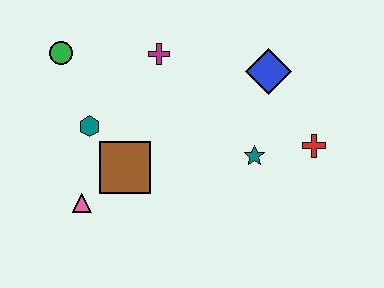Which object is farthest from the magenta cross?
The red cross is farthest from the magenta cross.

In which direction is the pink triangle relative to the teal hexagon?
The pink triangle is below the teal hexagon.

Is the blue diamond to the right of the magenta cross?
Yes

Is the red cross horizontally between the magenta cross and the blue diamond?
No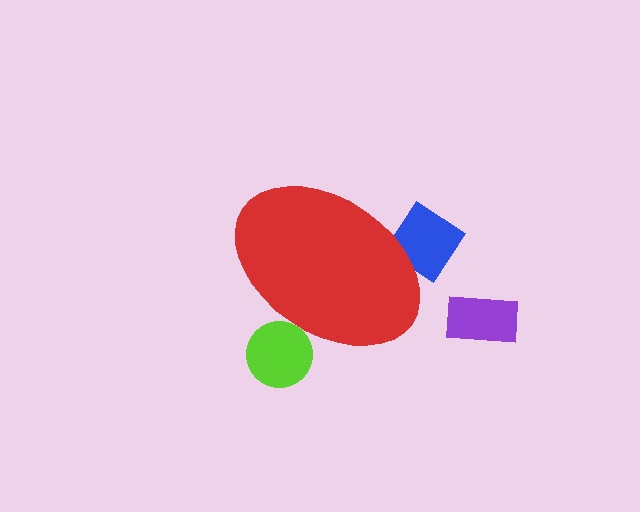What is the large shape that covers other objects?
A red ellipse.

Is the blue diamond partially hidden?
Yes, the blue diamond is partially hidden behind the red ellipse.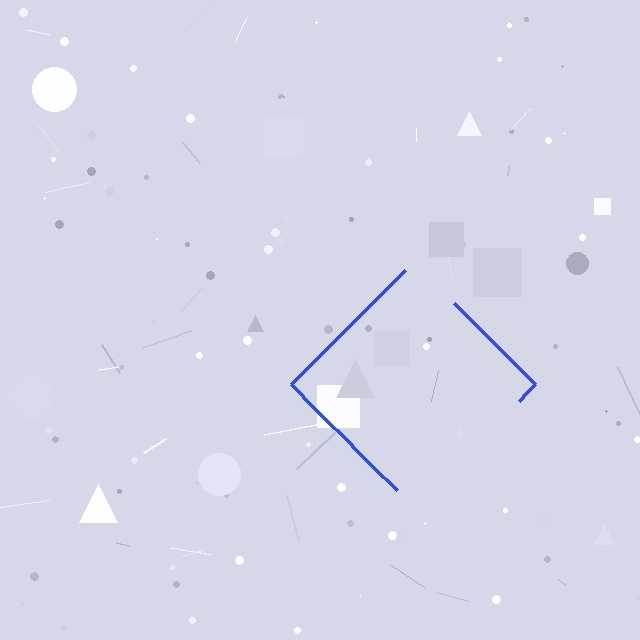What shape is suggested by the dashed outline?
The dashed outline suggests a diamond.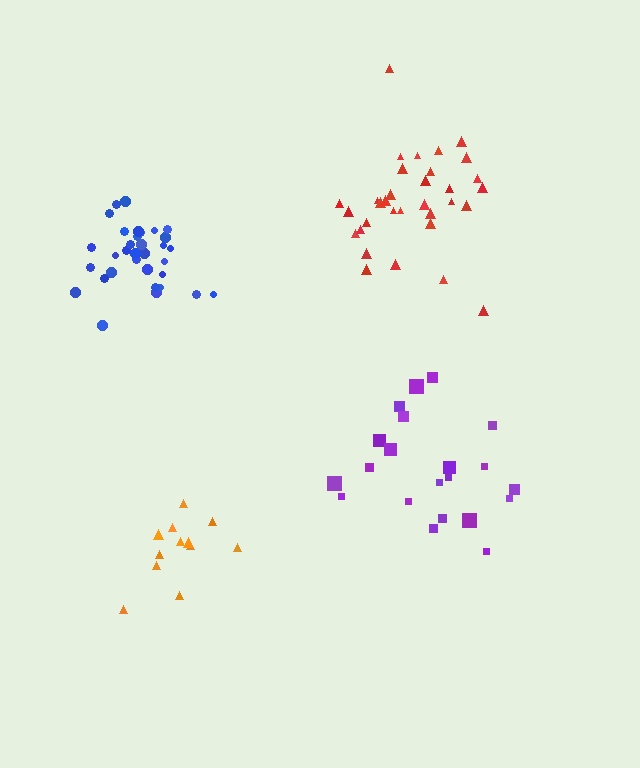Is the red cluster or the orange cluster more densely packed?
Red.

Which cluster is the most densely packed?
Blue.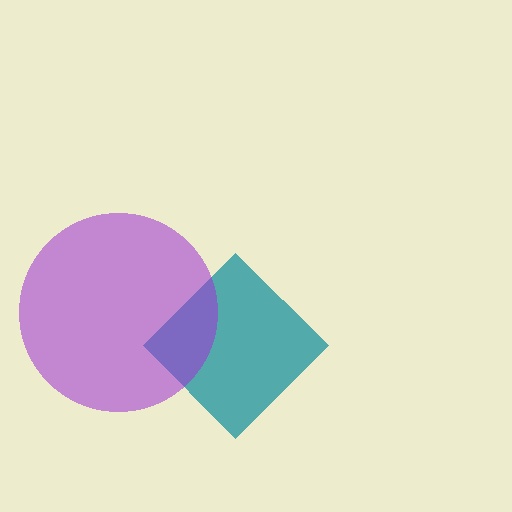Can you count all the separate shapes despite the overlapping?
Yes, there are 2 separate shapes.